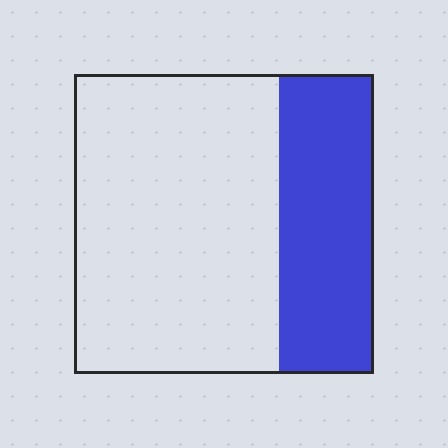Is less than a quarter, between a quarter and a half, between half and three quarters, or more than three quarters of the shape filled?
Between a quarter and a half.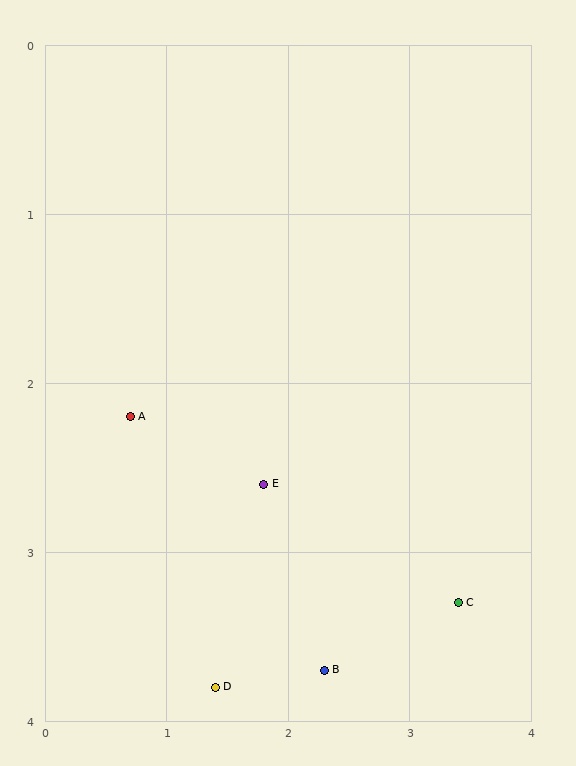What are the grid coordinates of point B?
Point B is at approximately (2.3, 3.7).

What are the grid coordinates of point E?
Point E is at approximately (1.8, 2.6).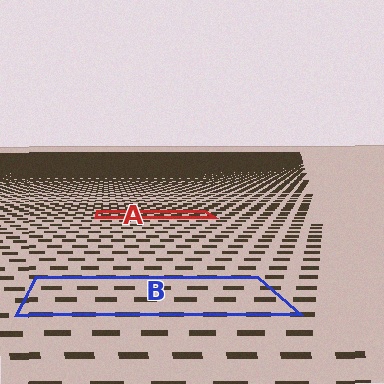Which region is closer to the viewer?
Region B is closer. The texture elements there are larger and more spread out.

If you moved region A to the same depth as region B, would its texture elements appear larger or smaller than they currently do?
They would appear larger. At a closer depth, the same texture elements are projected at a bigger on-screen size.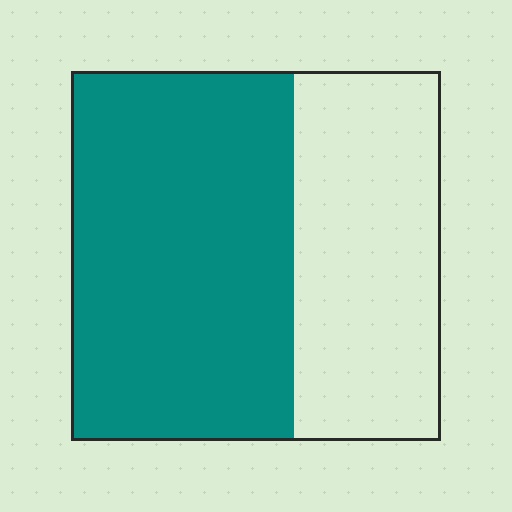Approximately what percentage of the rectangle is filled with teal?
Approximately 60%.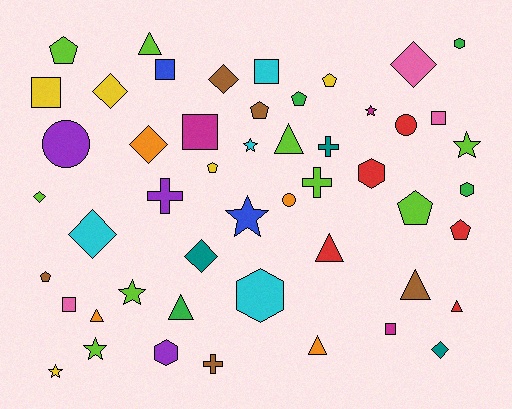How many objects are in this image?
There are 50 objects.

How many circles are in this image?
There are 3 circles.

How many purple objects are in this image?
There are 3 purple objects.